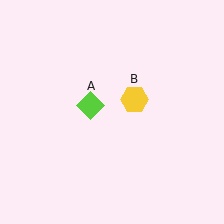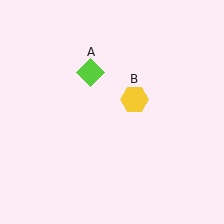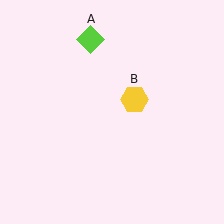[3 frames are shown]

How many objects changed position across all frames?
1 object changed position: lime diamond (object A).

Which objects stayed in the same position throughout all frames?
Yellow hexagon (object B) remained stationary.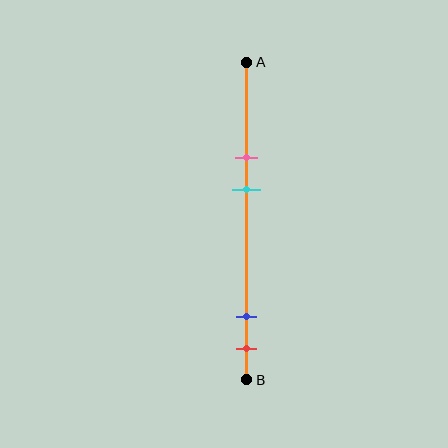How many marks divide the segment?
There are 4 marks dividing the segment.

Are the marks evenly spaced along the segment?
No, the marks are not evenly spaced.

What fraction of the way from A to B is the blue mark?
The blue mark is approximately 80% (0.8) of the way from A to B.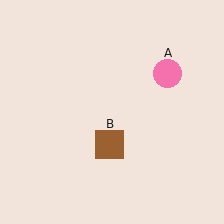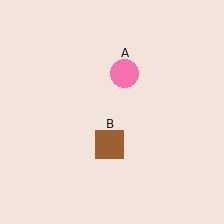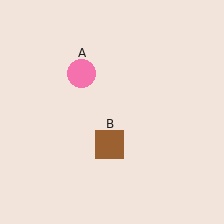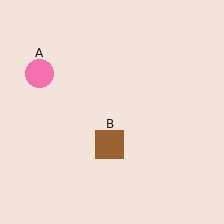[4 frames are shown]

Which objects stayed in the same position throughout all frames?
Brown square (object B) remained stationary.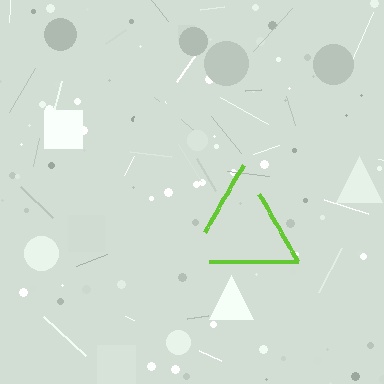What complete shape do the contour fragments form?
The contour fragments form a triangle.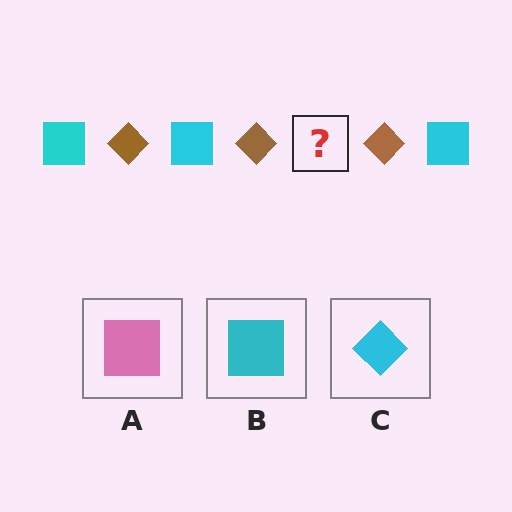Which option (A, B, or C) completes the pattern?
B.